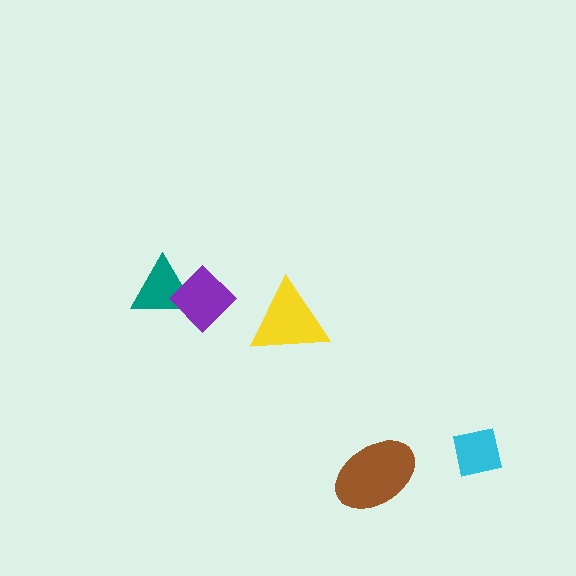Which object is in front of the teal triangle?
The purple diamond is in front of the teal triangle.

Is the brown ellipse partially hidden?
No, no other shape covers it.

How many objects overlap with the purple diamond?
1 object overlaps with the purple diamond.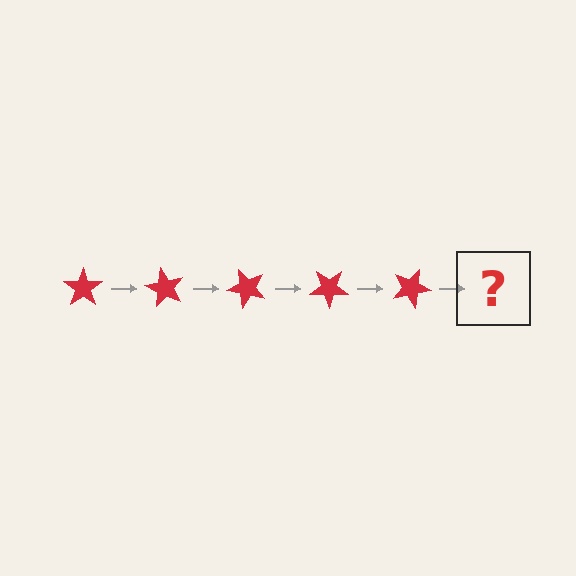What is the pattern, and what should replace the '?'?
The pattern is that the star rotates 60 degrees each step. The '?' should be a red star rotated 300 degrees.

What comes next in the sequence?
The next element should be a red star rotated 300 degrees.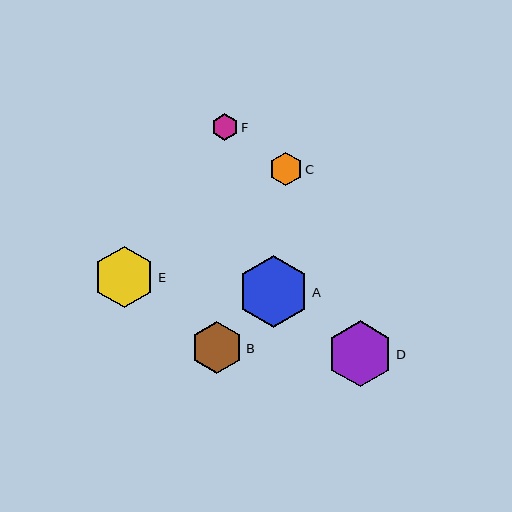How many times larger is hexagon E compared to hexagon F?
Hexagon E is approximately 2.3 times the size of hexagon F.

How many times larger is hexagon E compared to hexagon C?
Hexagon E is approximately 1.8 times the size of hexagon C.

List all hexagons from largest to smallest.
From largest to smallest: A, D, E, B, C, F.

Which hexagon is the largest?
Hexagon A is the largest with a size of approximately 71 pixels.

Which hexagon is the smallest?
Hexagon F is the smallest with a size of approximately 27 pixels.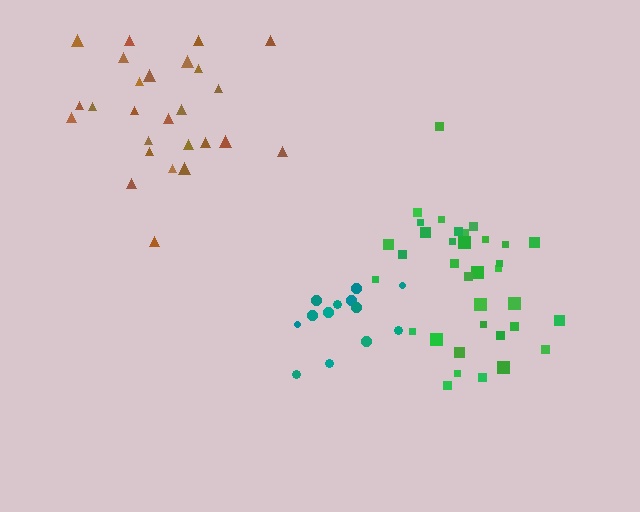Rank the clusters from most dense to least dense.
teal, green, brown.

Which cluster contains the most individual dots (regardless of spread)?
Green (35).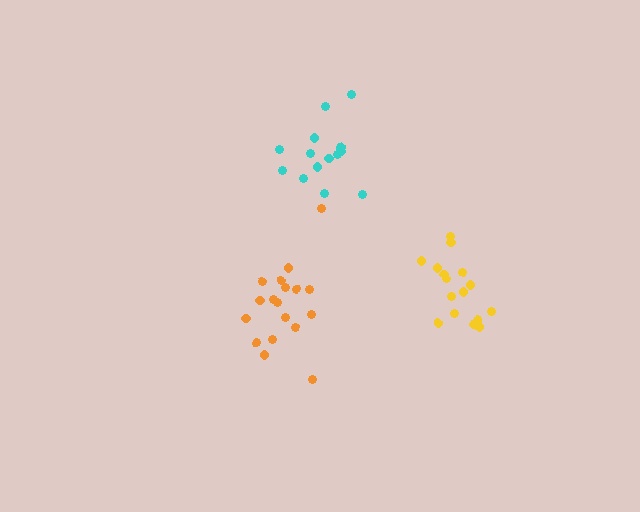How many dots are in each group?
Group 1: 16 dots, Group 2: 18 dots, Group 3: 14 dots (48 total).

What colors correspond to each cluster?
The clusters are colored: yellow, orange, cyan.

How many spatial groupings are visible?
There are 3 spatial groupings.